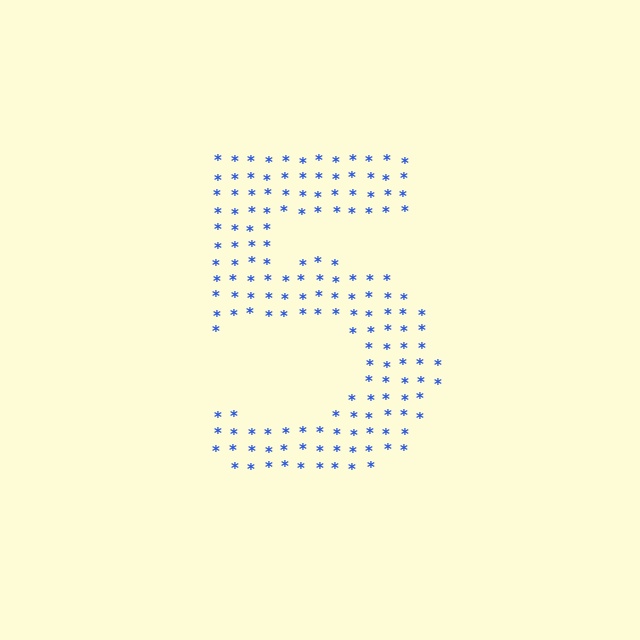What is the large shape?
The large shape is the digit 5.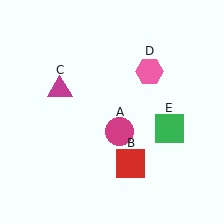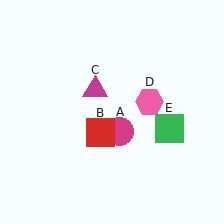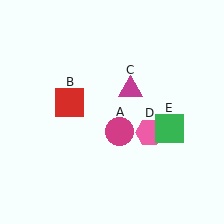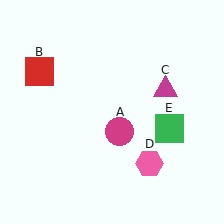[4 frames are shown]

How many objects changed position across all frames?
3 objects changed position: red square (object B), magenta triangle (object C), pink hexagon (object D).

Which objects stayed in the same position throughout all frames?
Magenta circle (object A) and green square (object E) remained stationary.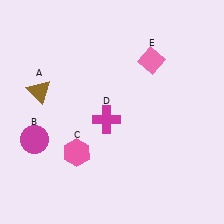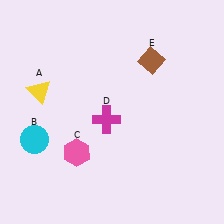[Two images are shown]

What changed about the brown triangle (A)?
In Image 1, A is brown. In Image 2, it changed to yellow.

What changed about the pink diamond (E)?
In Image 1, E is pink. In Image 2, it changed to brown.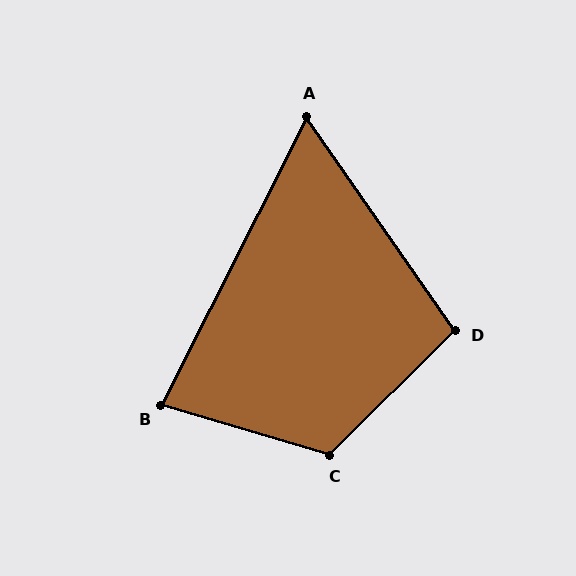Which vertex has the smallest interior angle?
A, at approximately 62 degrees.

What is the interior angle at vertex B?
Approximately 80 degrees (acute).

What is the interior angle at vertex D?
Approximately 100 degrees (obtuse).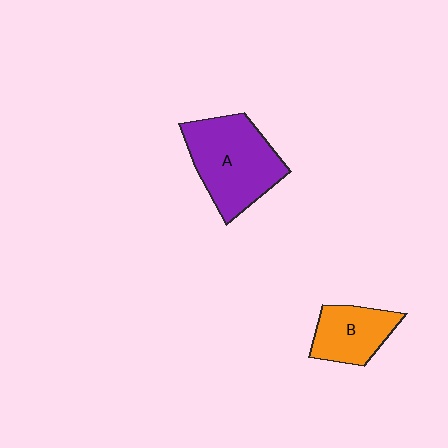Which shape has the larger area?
Shape A (purple).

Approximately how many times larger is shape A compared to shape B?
Approximately 1.7 times.